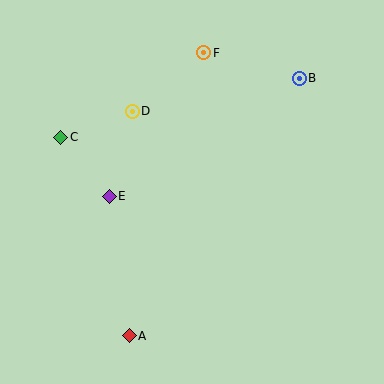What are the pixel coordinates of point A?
Point A is at (129, 336).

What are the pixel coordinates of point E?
Point E is at (109, 196).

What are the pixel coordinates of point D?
Point D is at (132, 111).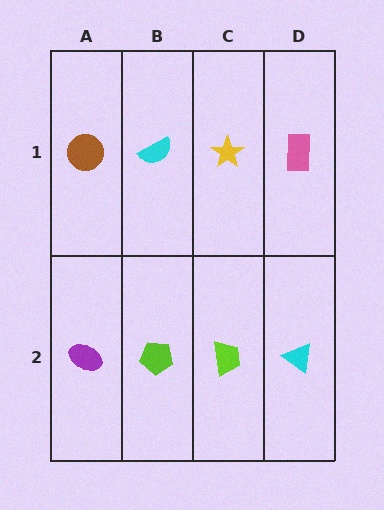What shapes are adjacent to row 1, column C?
A lime trapezoid (row 2, column C), a cyan semicircle (row 1, column B), a pink rectangle (row 1, column D).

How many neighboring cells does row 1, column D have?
2.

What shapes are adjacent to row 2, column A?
A brown circle (row 1, column A), a lime pentagon (row 2, column B).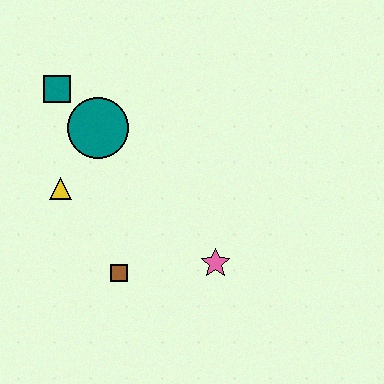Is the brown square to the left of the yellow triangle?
No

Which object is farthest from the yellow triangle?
The pink star is farthest from the yellow triangle.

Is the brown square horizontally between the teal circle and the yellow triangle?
No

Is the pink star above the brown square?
Yes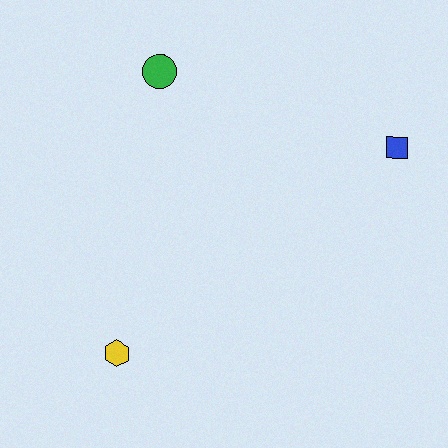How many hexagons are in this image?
There is 1 hexagon.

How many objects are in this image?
There are 3 objects.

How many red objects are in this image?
There are no red objects.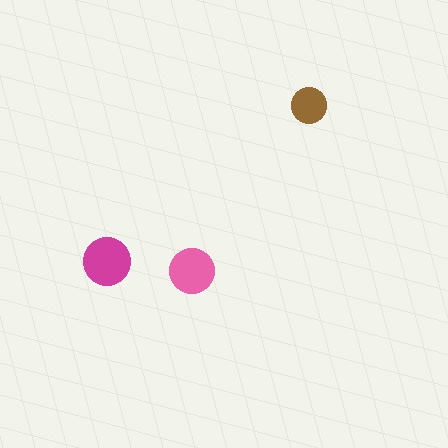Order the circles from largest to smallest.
the magenta one, the pink one, the brown one.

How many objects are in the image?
There are 3 objects in the image.